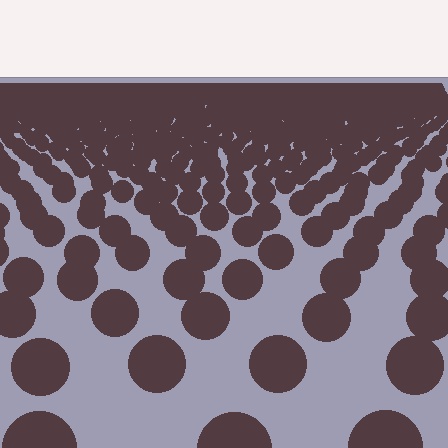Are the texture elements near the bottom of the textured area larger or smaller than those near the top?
Larger. Near the bottom, elements are closer to the viewer and appear at a bigger on-screen size.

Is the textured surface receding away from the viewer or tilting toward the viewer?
The surface is receding away from the viewer. Texture elements get smaller and denser toward the top.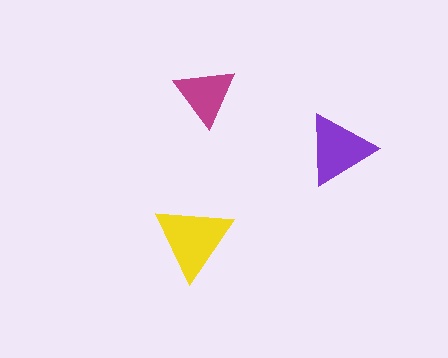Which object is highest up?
The magenta triangle is topmost.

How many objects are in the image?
There are 3 objects in the image.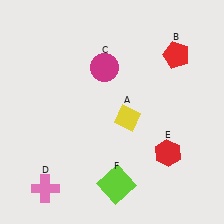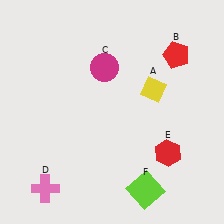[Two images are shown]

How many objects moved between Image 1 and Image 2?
2 objects moved between the two images.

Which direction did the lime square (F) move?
The lime square (F) moved right.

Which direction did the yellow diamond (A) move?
The yellow diamond (A) moved up.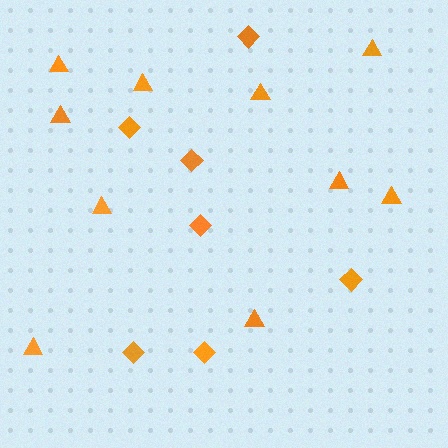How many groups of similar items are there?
There are 2 groups: one group of diamonds (7) and one group of triangles (10).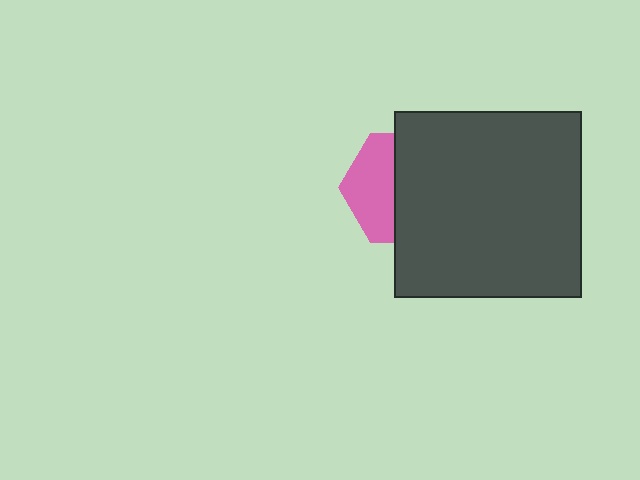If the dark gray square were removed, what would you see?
You would see the complete pink hexagon.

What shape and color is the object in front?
The object in front is a dark gray square.